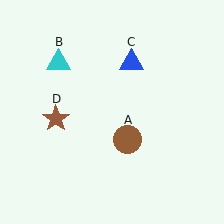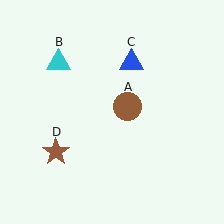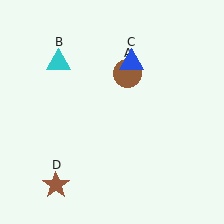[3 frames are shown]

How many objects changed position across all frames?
2 objects changed position: brown circle (object A), brown star (object D).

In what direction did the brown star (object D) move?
The brown star (object D) moved down.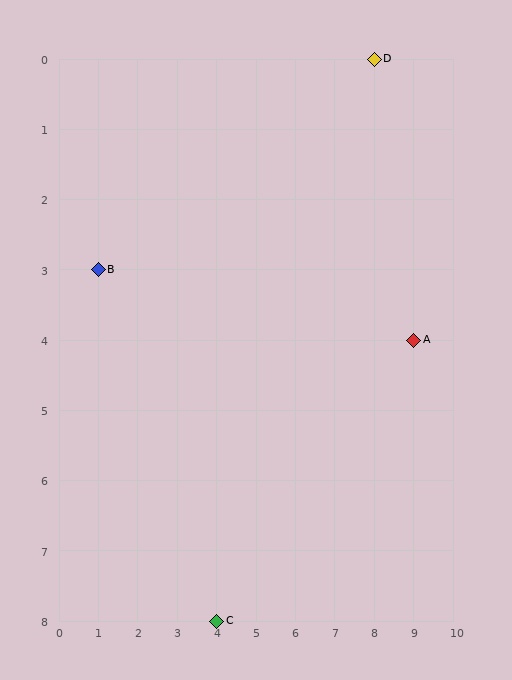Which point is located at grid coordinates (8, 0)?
Point D is at (8, 0).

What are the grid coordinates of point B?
Point B is at grid coordinates (1, 3).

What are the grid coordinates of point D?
Point D is at grid coordinates (8, 0).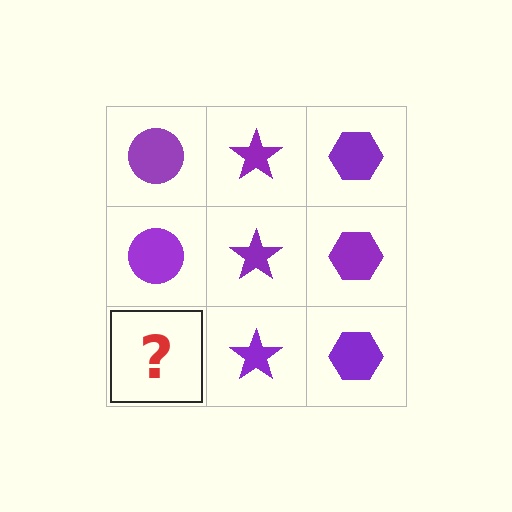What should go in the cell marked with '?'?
The missing cell should contain a purple circle.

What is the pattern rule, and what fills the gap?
The rule is that each column has a consistent shape. The gap should be filled with a purple circle.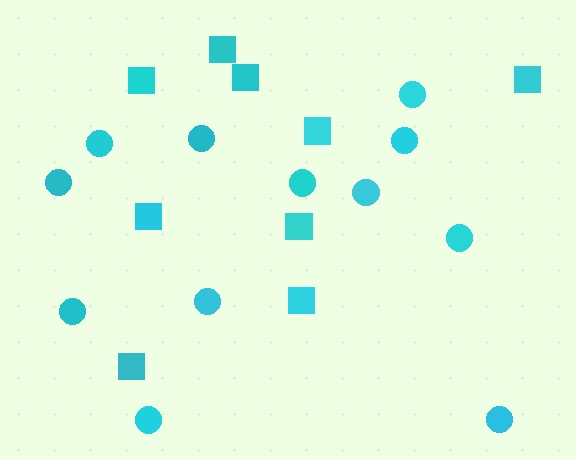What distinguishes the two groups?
There are 2 groups: one group of circles (12) and one group of squares (9).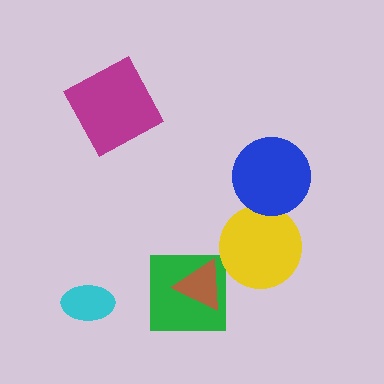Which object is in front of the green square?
The brown triangle is in front of the green square.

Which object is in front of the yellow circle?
The blue circle is in front of the yellow circle.